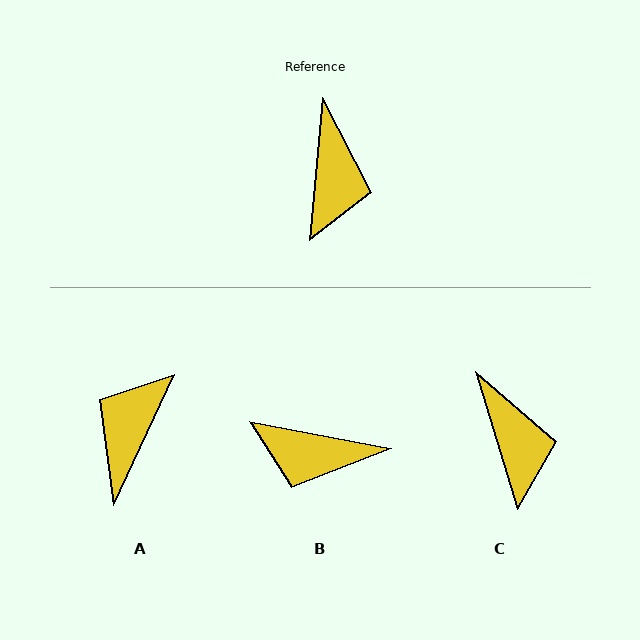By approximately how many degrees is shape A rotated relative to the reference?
Approximately 160 degrees counter-clockwise.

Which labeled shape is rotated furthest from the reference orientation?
A, about 160 degrees away.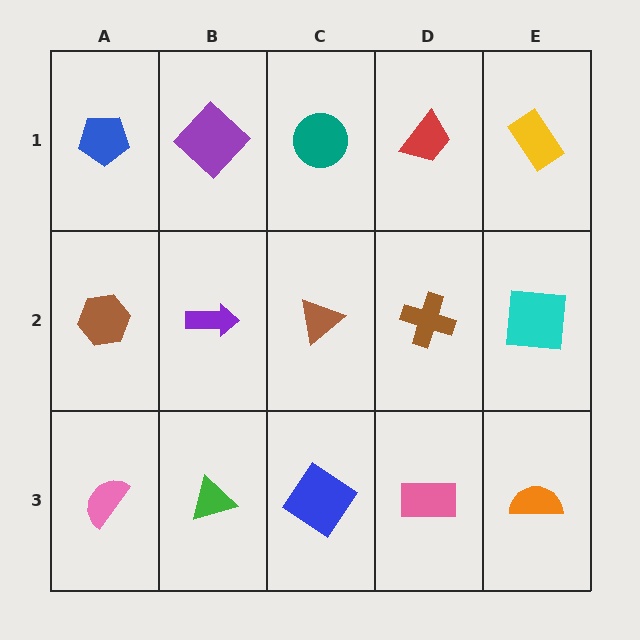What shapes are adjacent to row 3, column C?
A brown triangle (row 2, column C), a green triangle (row 3, column B), a pink rectangle (row 3, column D).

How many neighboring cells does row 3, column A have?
2.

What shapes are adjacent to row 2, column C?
A teal circle (row 1, column C), a blue diamond (row 3, column C), a purple arrow (row 2, column B), a brown cross (row 2, column D).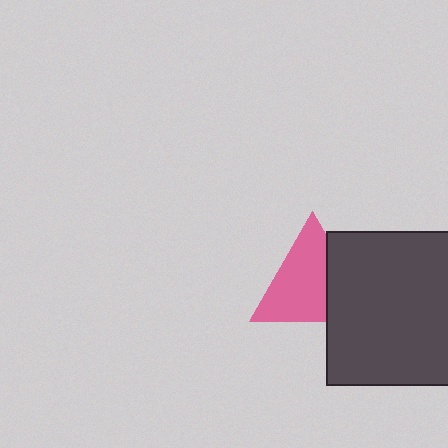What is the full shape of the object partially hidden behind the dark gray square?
The partially hidden object is a pink triangle.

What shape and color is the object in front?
The object in front is a dark gray square.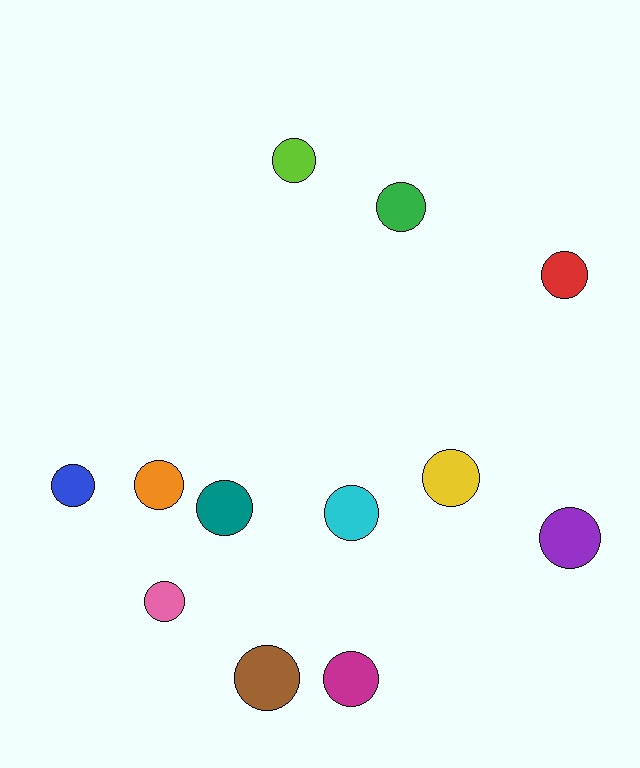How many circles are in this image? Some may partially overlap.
There are 12 circles.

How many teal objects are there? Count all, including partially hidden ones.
There is 1 teal object.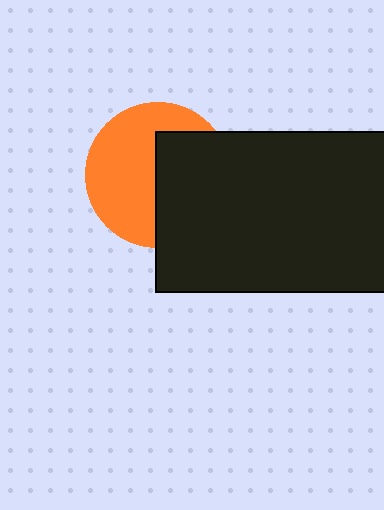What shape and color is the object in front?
The object in front is a black rectangle.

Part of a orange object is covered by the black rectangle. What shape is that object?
It is a circle.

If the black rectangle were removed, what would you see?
You would see the complete orange circle.